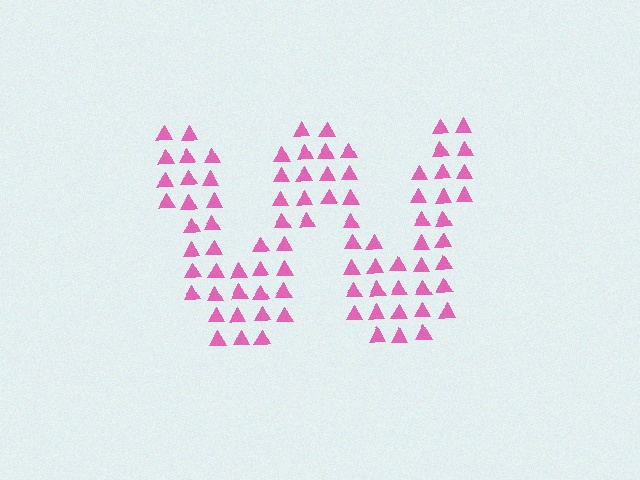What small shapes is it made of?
It is made of small triangles.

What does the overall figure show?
The overall figure shows the letter W.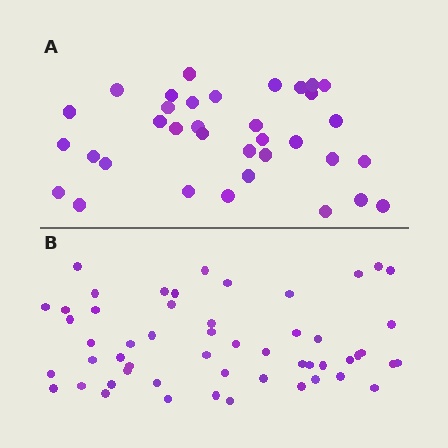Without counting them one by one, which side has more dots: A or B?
Region B (the bottom region) has more dots.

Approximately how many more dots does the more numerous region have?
Region B has approximately 20 more dots than region A.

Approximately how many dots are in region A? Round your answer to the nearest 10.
About 40 dots. (The exact count is 35, which rounds to 40.)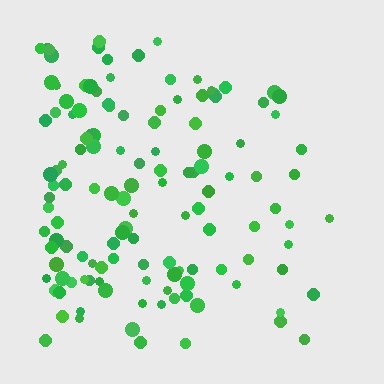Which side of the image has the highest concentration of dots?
The left.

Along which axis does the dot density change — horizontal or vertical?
Horizontal.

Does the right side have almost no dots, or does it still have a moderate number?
Still a moderate number, just noticeably fewer than the left.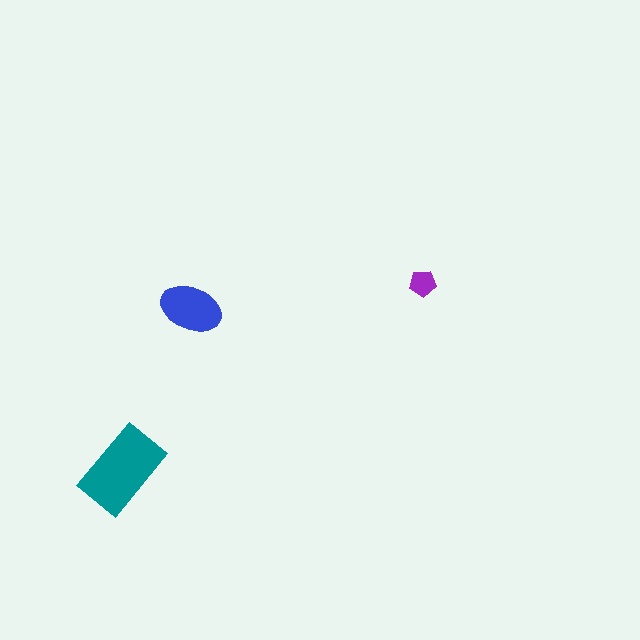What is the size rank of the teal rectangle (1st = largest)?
1st.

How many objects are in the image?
There are 3 objects in the image.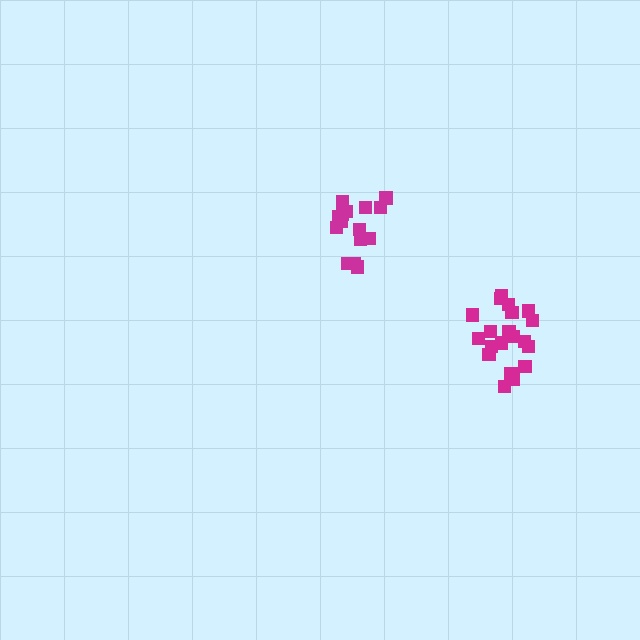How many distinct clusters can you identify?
There are 2 distinct clusters.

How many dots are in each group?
Group 1: 15 dots, Group 2: 20 dots (35 total).